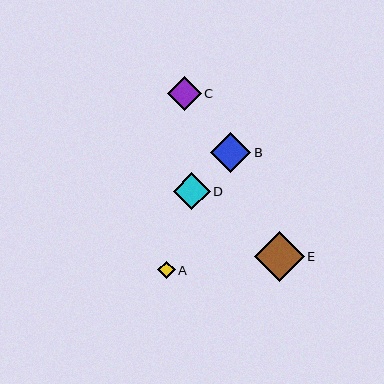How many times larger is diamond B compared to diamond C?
Diamond B is approximately 1.2 times the size of diamond C.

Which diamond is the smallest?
Diamond A is the smallest with a size of approximately 17 pixels.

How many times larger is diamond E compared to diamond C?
Diamond E is approximately 1.5 times the size of diamond C.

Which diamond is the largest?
Diamond E is the largest with a size of approximately 50 pixels.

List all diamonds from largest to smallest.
From largest to smallest: E, B, D, C, A.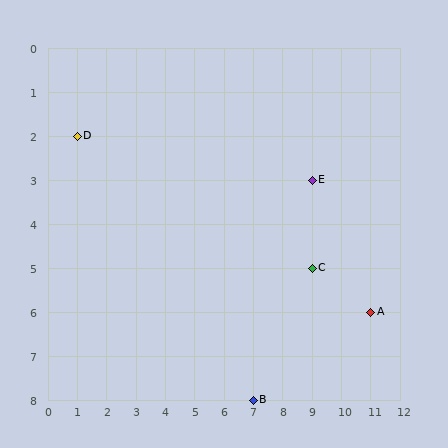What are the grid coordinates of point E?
Point E is at grid coordinates (9, 3).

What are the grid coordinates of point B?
Point B is at grid coordinates (7, 8).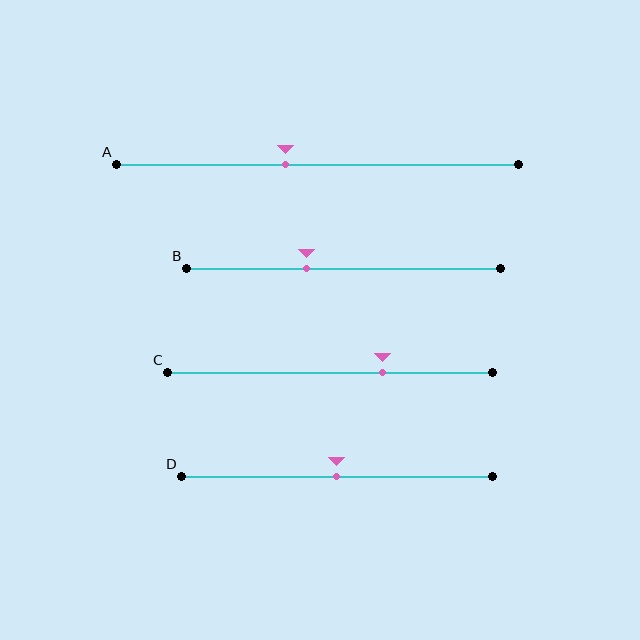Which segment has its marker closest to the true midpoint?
Segment D has its marker closest to the true midpoint.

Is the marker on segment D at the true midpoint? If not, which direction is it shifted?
Yes, the marker on segment D is at the true midpoint.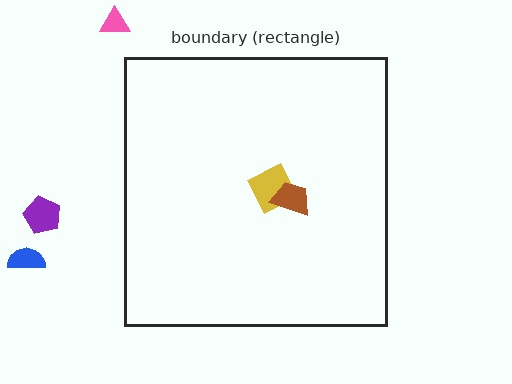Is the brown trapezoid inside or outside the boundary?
Inside.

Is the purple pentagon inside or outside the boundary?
Outside.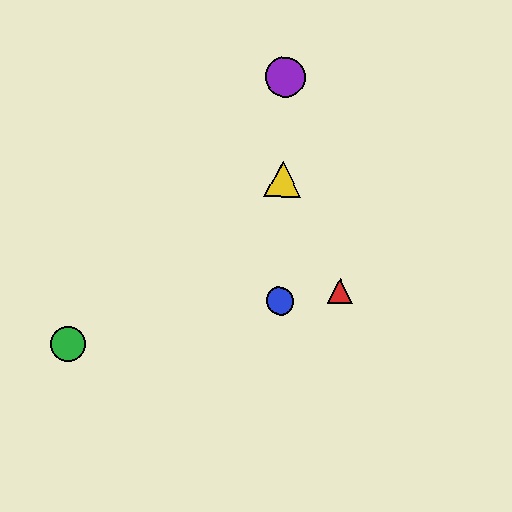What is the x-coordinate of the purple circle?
The purple circle is at x≈285.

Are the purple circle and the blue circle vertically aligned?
Yes, both are at x≈285.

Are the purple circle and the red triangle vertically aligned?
No, the purple circle is at x≈285 and the red triangle is at x≈340.